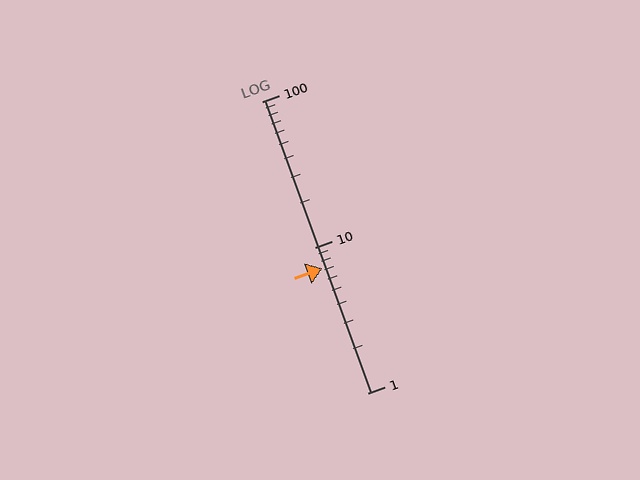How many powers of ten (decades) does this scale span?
The scale spans 2 decades, from 1 to 100.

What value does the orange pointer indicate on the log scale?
The pointer indicates approximately 7.2.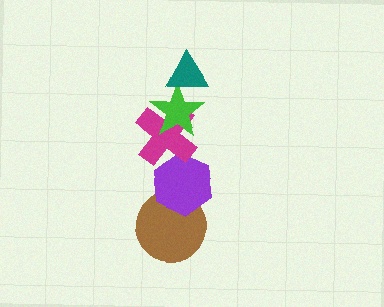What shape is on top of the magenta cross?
The green star is on top of the magenta cross.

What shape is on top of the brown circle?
The purple hexagon is on top of the brown circle.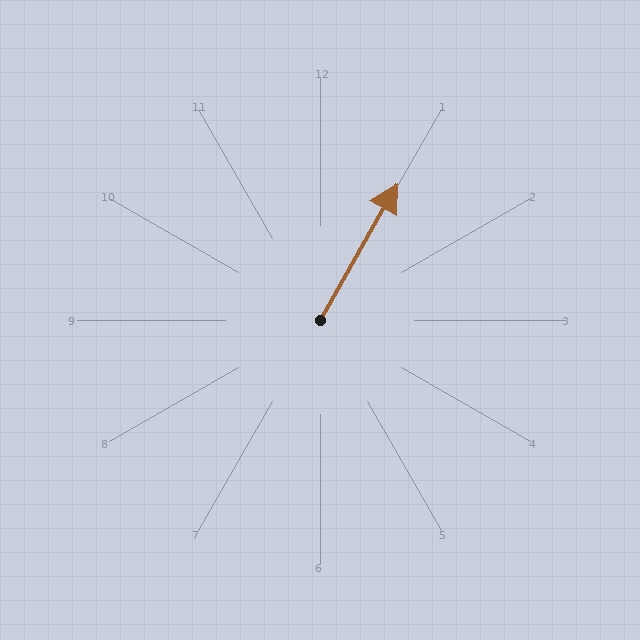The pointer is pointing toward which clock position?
Roughly 1 o'clock.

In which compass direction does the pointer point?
Northeast.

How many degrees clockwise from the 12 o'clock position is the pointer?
Approximately 29 degrees.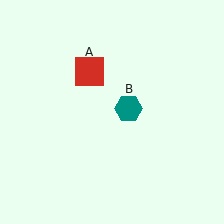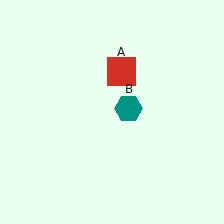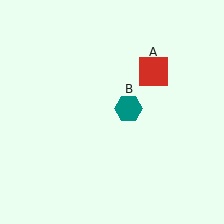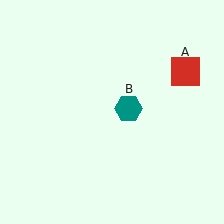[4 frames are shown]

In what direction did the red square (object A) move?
The red square (object A) moved right.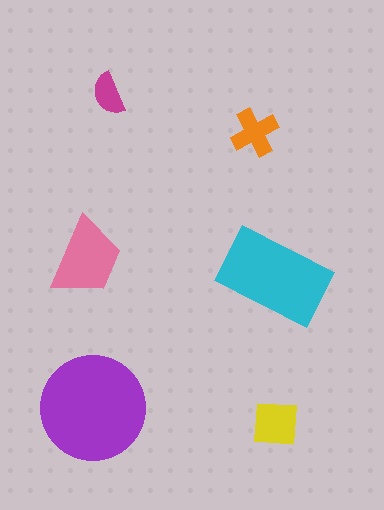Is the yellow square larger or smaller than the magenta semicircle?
Larger.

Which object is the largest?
The purple circle.